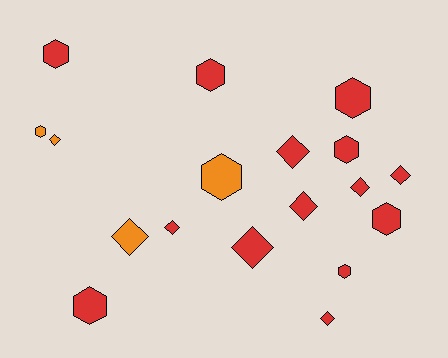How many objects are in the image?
There are 18 objects.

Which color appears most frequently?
Red, with 14 objects.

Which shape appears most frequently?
Diamond, with 9 objects.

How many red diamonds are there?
There are 7 red diamonds.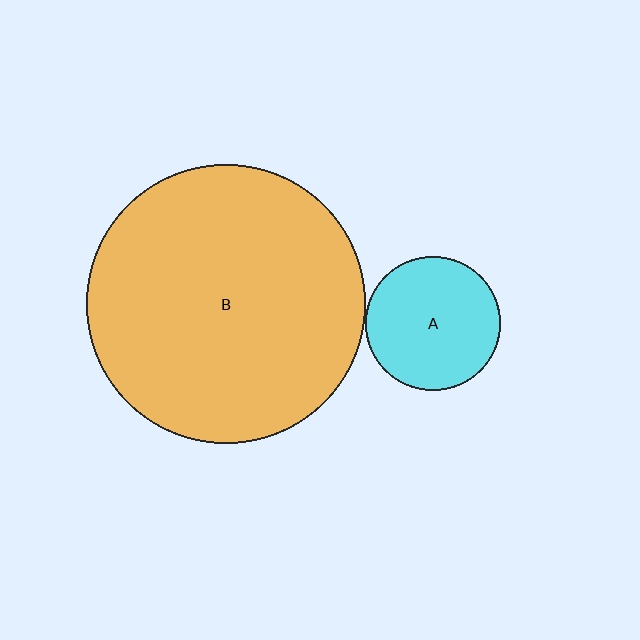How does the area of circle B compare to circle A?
Approximately 4.3 times.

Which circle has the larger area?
Circle B (orange).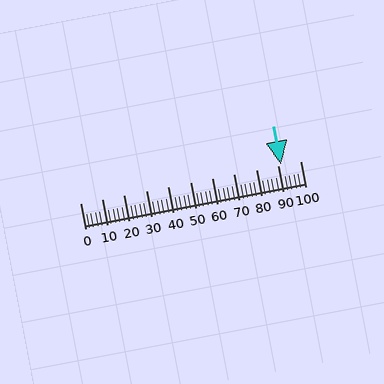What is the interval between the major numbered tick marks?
The major tick marks are spaced 10 units apart.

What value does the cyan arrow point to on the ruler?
The cyan arrow points to approximately 91.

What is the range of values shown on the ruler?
The ruler shows values from 0 to 100.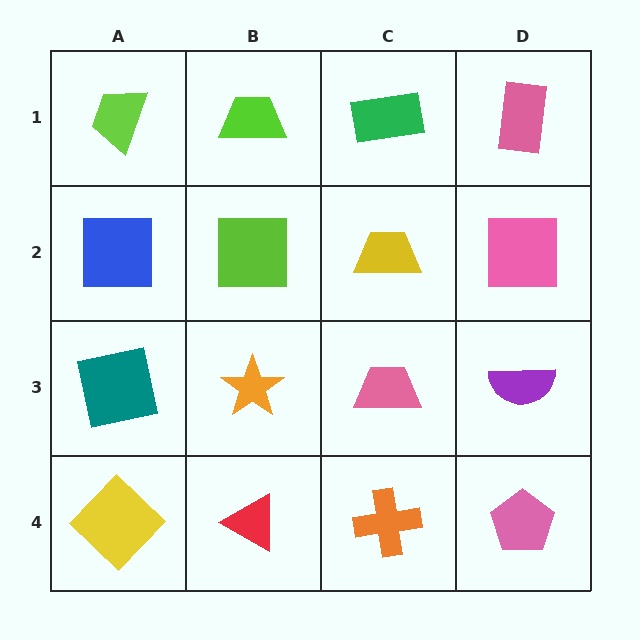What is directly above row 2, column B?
A lime trapezoid.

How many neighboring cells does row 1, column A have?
2.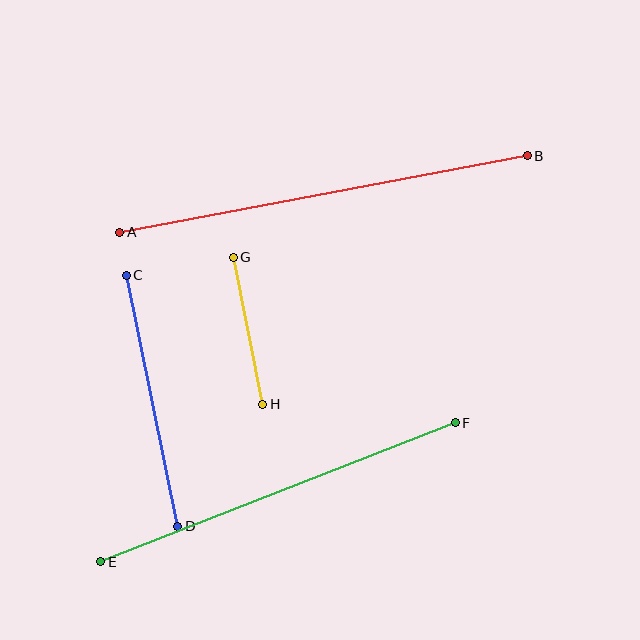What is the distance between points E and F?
The distance is approximately 381 pixels.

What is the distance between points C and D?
The distance is approximately 256 pixels.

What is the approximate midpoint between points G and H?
The midpoint is at approximately (248, 331) pixels.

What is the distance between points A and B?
The distance is approximately 414 pixels.